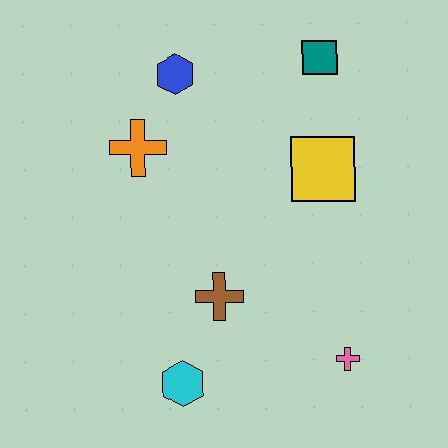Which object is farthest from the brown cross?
The teal square is farthest from the brown cross.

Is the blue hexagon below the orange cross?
No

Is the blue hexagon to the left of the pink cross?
Yes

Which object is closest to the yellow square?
The teal square is closest to the yellow square.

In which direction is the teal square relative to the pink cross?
The teal square is above the pink cross.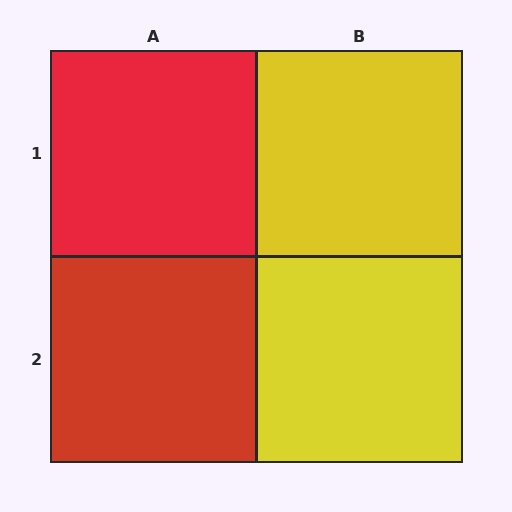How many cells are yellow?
2 cells are yellow.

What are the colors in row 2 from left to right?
Red, yellow.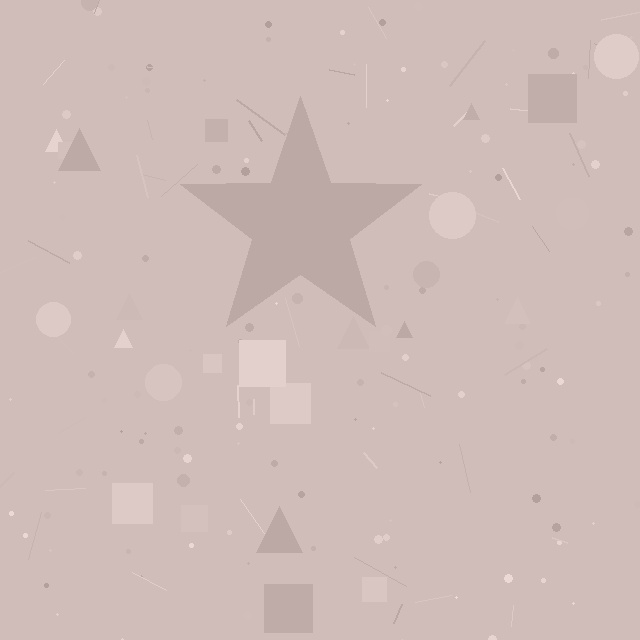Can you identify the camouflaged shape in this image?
The camouflaged shape is a star.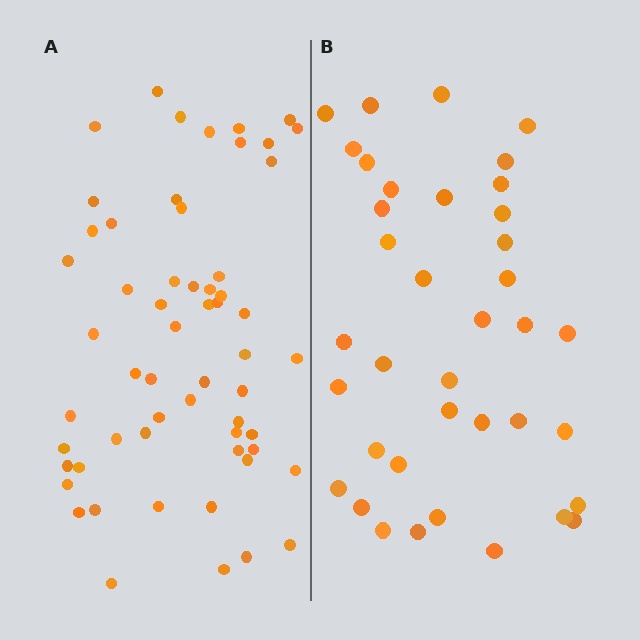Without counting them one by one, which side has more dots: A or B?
Region A (the left region) has more dots.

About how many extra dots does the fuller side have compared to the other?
Region A has approximately 20 more dots than region B.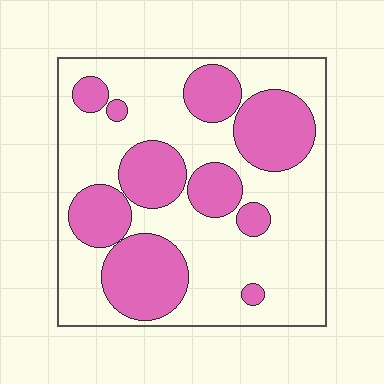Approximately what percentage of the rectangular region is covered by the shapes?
Approximately 35%.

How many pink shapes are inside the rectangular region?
10.